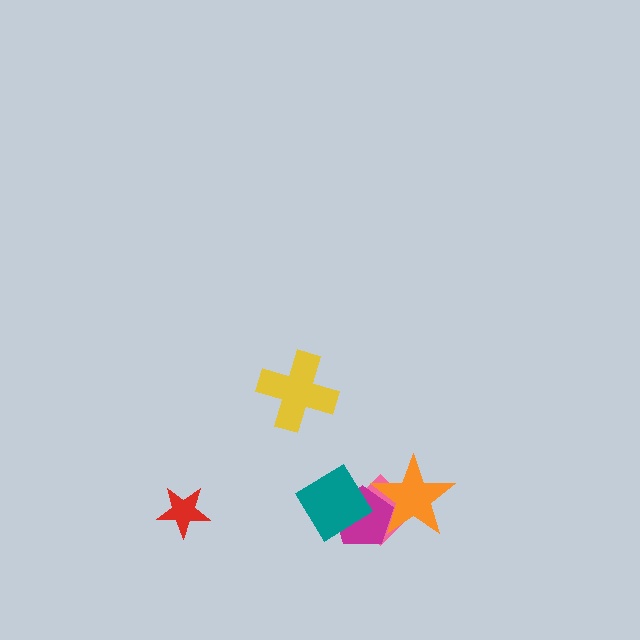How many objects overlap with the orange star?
2 objects overlap with the orange star.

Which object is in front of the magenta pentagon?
The teal diamond is in front of the magenta pentagon.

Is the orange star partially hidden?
Yes, it is partially covered by another shape.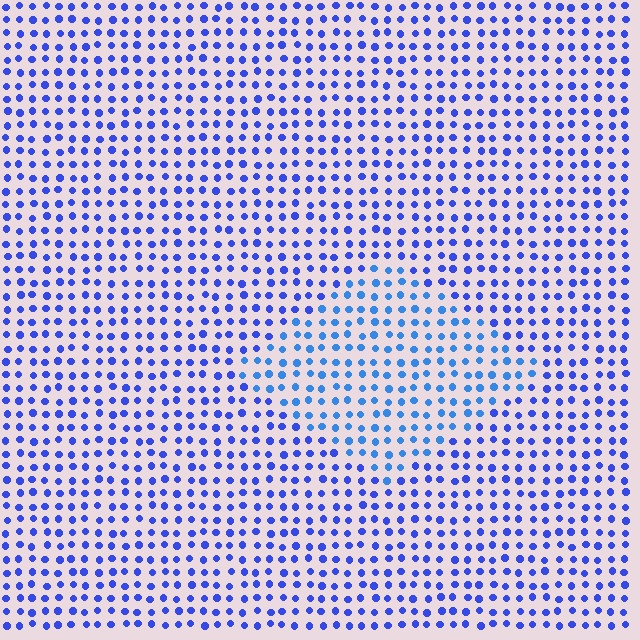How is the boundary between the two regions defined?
The boundary is defined purely by a slight shift in hue (about 21 degrees). Spacing, size, and orientation are identical on both sides.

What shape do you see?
I see a diamond.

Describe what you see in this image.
The image is filled with small blue elements in a uniform arrangement. A diamond-shaped region is visible where the elements are tinted to a slightly different hue, forming a subtle color boundary.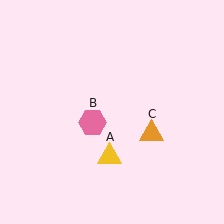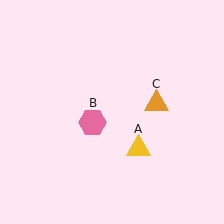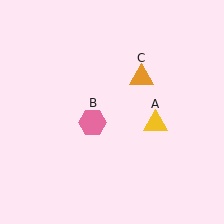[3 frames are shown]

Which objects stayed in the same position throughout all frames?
Pink hexagon (object B) remained stationary.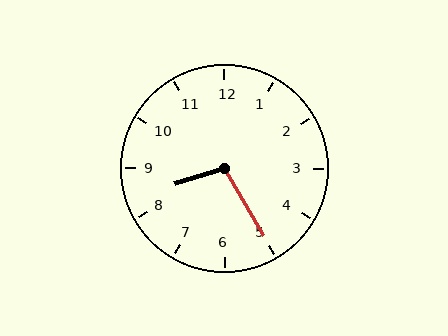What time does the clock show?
8:25.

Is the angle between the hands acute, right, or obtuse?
It is obtuse.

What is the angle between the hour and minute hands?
Approximately 102 degrees.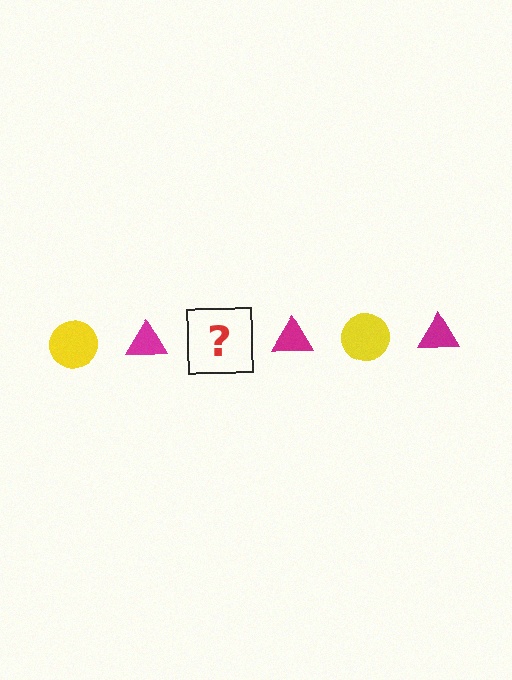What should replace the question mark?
The question mark should be replaced with a yellow circle.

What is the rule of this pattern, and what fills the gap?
The rule is that the pattern alternates between yellow circle and magenta triangle. The gap should be filled with a yellow circle.